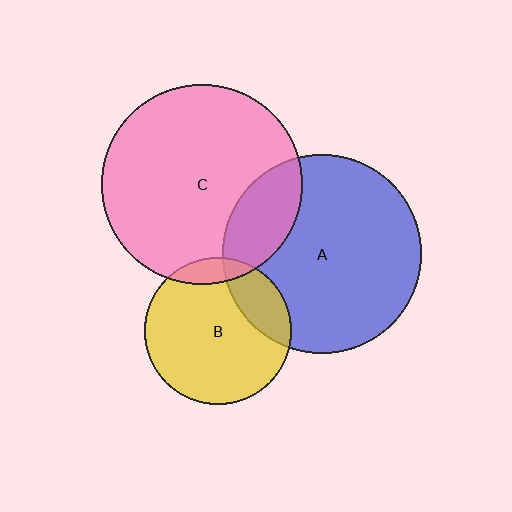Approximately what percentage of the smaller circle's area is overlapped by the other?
Approximately 20%.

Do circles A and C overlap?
Yes.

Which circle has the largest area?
Circle C (pink).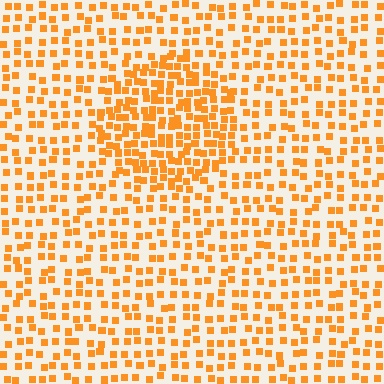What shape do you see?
I see a circle.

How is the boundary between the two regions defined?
The boundary is defined by a change in element density (approximately 1.9x ratio). All elements are the same color, size, and shape.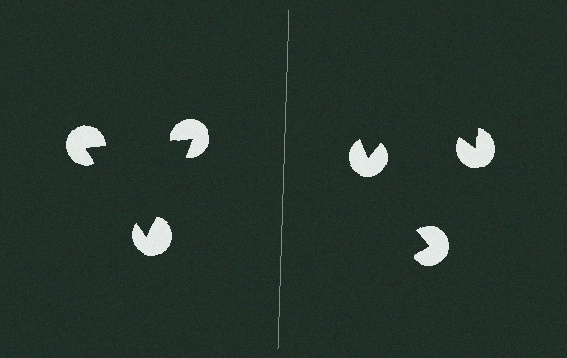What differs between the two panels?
The pac-man discs are positioned identically on both sides; only the wedge orientations differ. On the left they align to a triangle; on the right they are misaligned.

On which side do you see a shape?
An illusory triangle appears on the left side. On the right side the wedge cuts are rotated, so no coherent shape forms.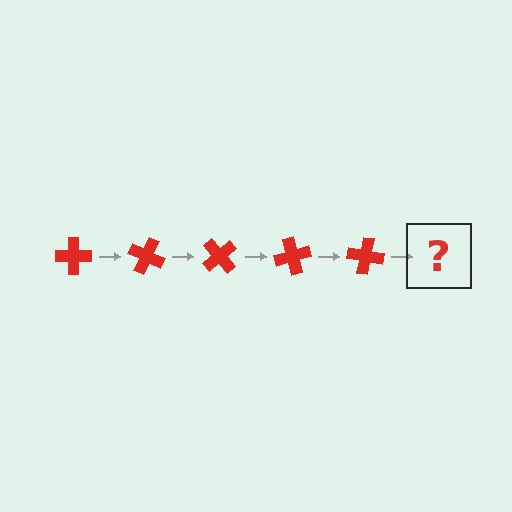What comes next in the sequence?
The next element should be a red cross rotated 125 degrees.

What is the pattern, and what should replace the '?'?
The pattern is that the cross rotates 25 degrees each step. The '?' should be a red cross rotated 125 degrees.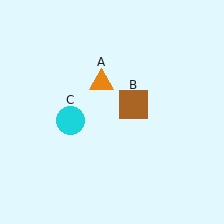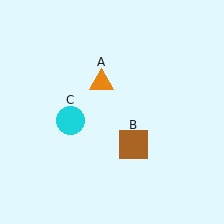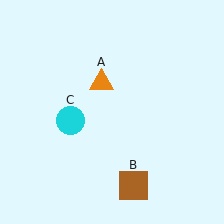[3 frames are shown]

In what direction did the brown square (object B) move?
The brown square (object B) moved down.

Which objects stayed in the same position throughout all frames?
Orange triangle (object A) and cyan circle (object C) remained stationary.